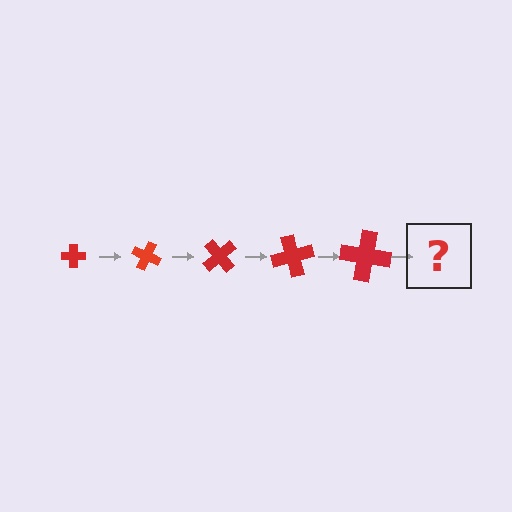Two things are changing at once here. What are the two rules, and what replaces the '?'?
The two rules are that the cross grows larger each step and it rotates 25 degrees each step. The '?' should be a cross, larger than the previous one and rotated 125 degrees from the start.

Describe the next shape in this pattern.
It should be a cross, larger than the previous one and rotated 125 degrees from the start.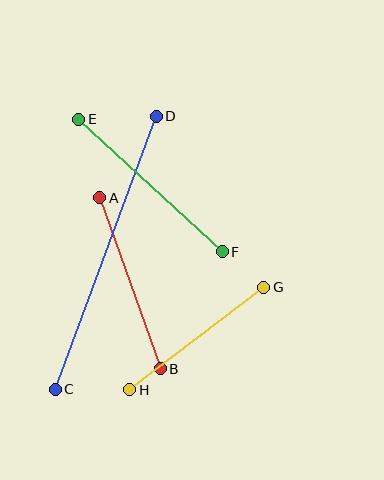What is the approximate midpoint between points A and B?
The midpoint is at approximately (130, 283) pixels.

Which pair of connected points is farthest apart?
Points C and D are farthest apart.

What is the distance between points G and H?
The distance is approximately 169 pixels.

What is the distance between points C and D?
The distance is approximately 291 pixels.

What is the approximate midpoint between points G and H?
The midpoint is at approximately (197, 338) pixels.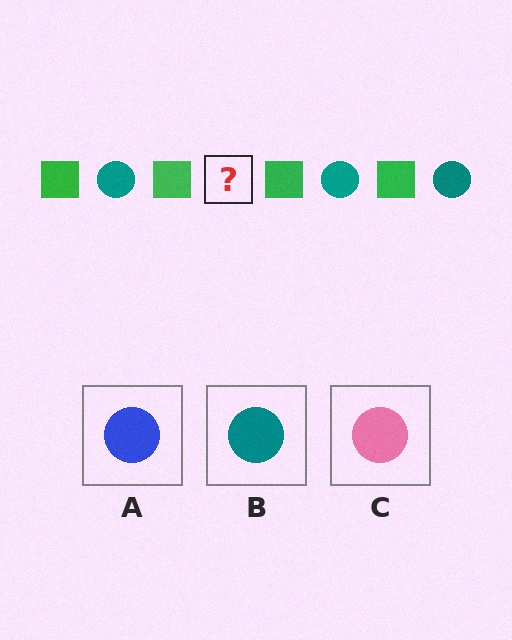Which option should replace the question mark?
Option B.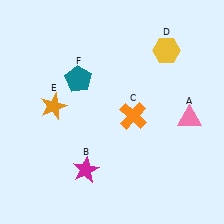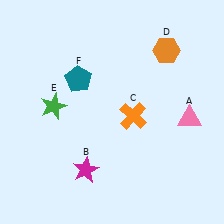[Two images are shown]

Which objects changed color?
D changed from yellow to orange. E changed from orange to green.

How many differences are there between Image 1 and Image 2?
There are 2 differences between the two images.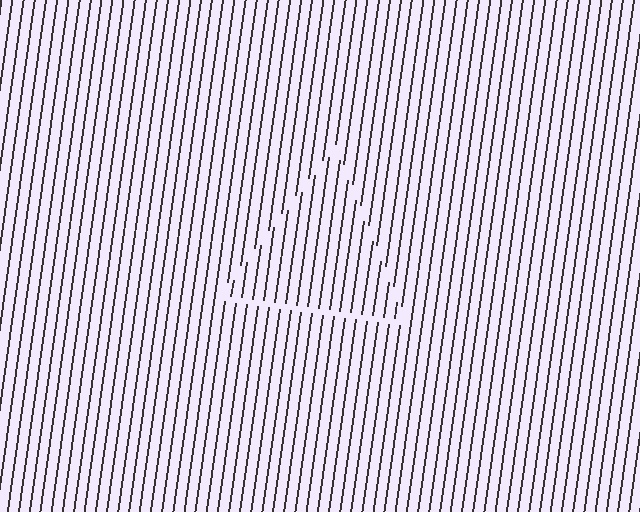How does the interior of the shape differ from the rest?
The interior of the shape contains the same grating, shifted by half a period — the contour is defined by the phase discontinuity where line-ends from the inner and outer gratings abut.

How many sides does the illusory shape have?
3 sides — the line-ends trace a triangle.